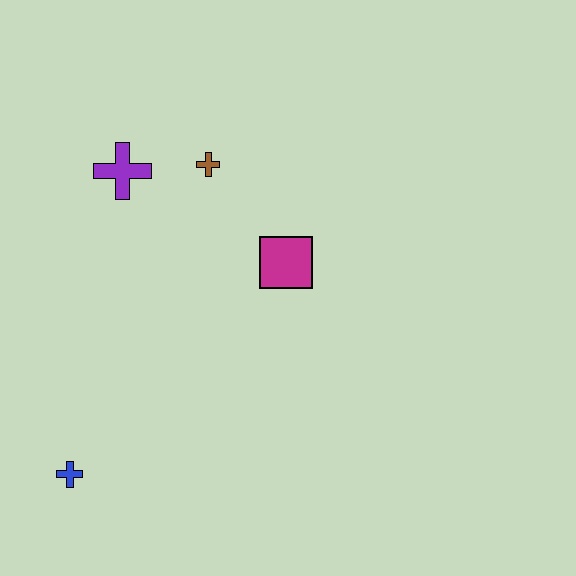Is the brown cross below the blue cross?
No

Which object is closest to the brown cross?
The purple cross is closest to the brown cross.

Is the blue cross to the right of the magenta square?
No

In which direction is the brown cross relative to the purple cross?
The brown cross is to the right of the purple cross.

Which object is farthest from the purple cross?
The blue cross is farthest from the purple cross.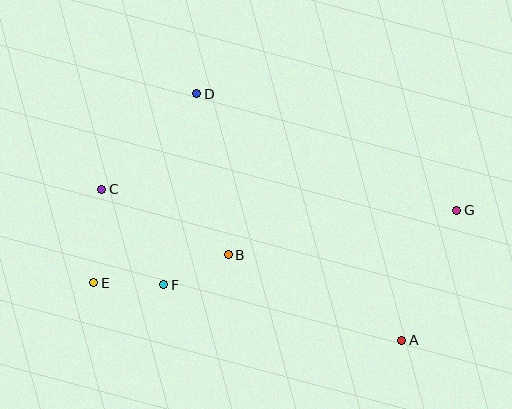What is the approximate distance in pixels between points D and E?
The distance between D and E is approximately 216 pixels.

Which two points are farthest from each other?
Points E and G are farthest from each other.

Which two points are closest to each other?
Points E and F are closest to each other.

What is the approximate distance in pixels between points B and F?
The distance between B and F is approximately 71 pixels.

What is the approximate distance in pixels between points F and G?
The distance between F and G is approximately 302 pixels.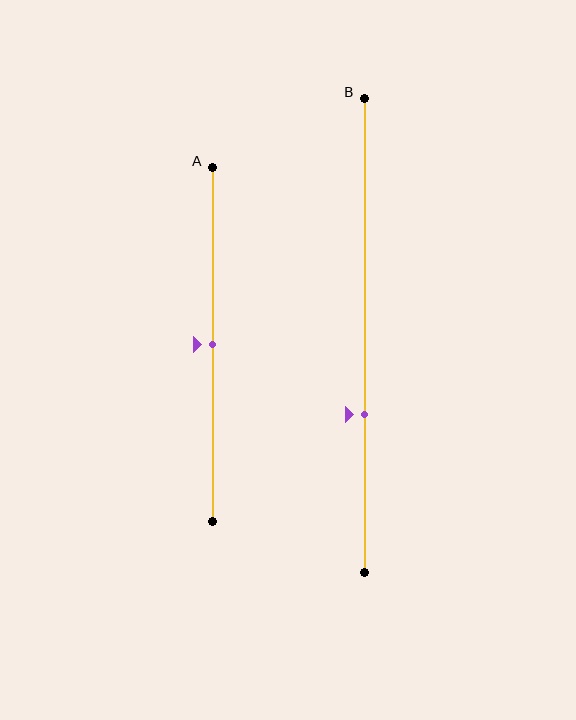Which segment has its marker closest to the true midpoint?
Segment A has its marker closest to the true midpoint.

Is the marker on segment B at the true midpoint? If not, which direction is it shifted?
No, the marker on segment B is shifted downward by about 17% of the segment length.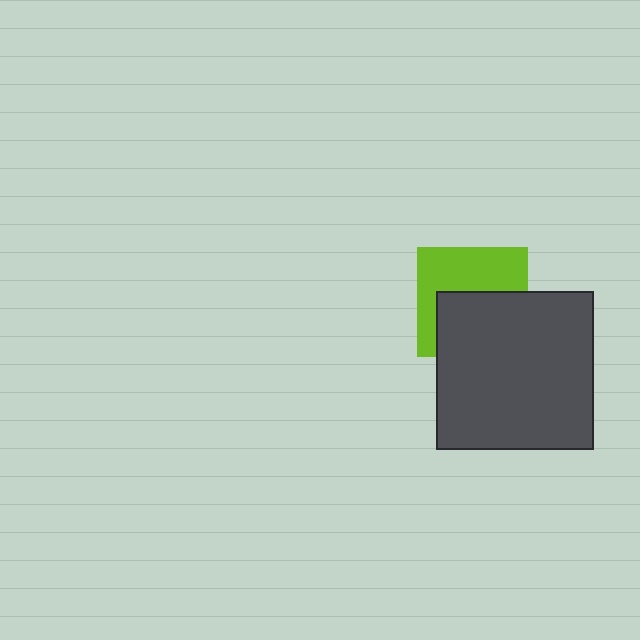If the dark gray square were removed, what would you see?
You would see the complete lime square.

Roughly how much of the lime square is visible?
About half of it is visible (roughly 50%).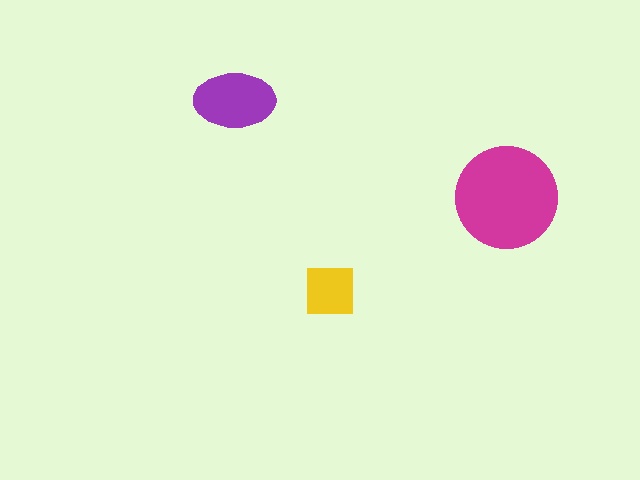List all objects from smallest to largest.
The yellow square, the purple ellipse, the magenta circle.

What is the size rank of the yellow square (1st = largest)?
3rd.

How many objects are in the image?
There are 3 objects in the image.